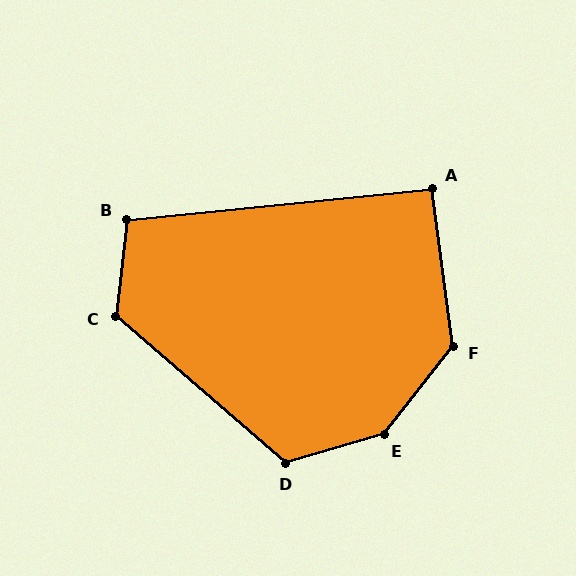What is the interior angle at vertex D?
Approximately 123 degrees (obtuse).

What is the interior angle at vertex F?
Approximately 135 degrees (obtuse).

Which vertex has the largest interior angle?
E, at approximately 144 degrees.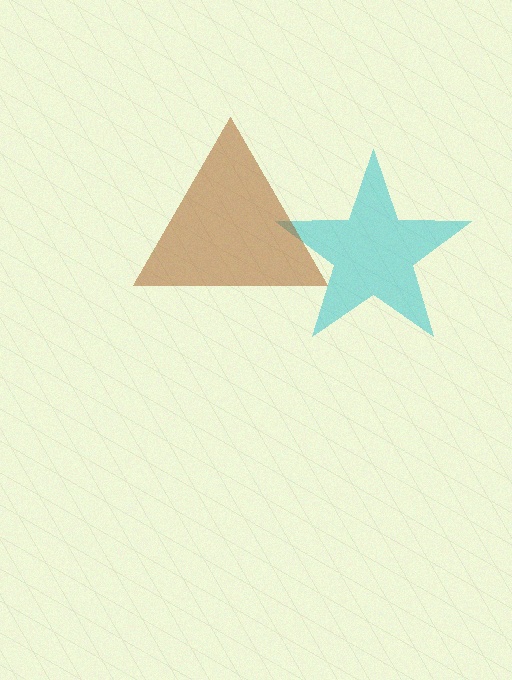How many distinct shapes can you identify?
There are 2 distinct shapes: a cyan star, a brown triangle.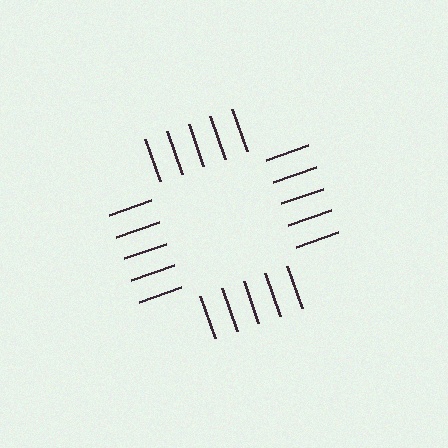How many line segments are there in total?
20 — 5 along each of the 4 edges.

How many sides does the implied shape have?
4 sides — the line-ends trace a square.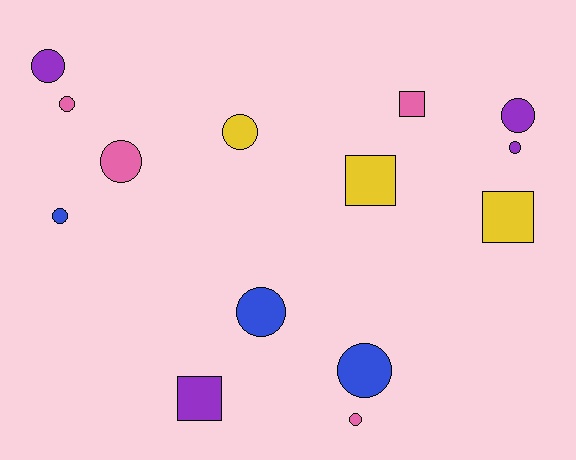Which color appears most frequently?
Pink, with 4 objects.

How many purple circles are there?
There are 3 purple circles.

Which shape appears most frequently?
Circle, with 10 objects.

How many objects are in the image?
There are 14 objects.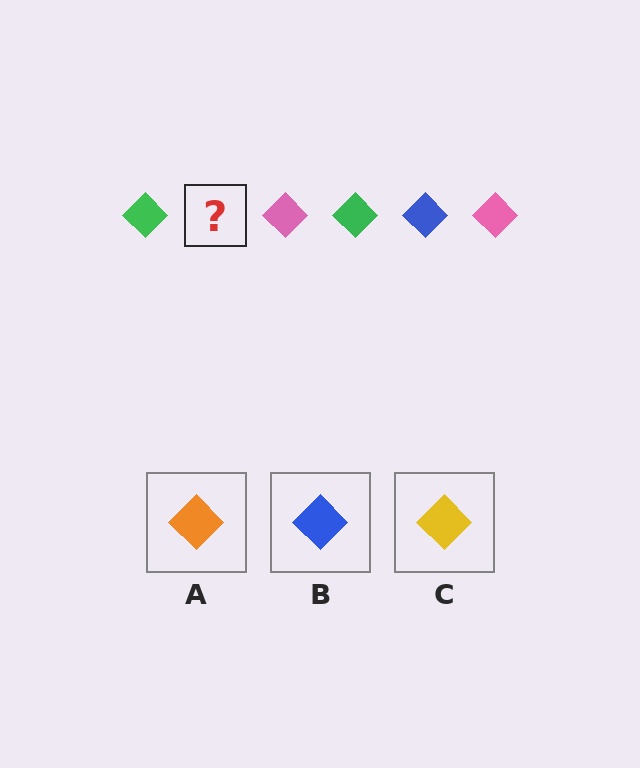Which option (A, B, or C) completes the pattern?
B.